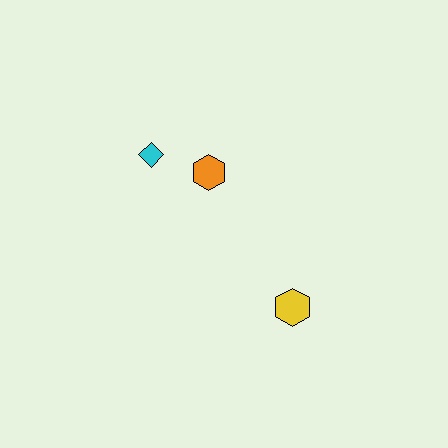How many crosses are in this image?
There are no crosses.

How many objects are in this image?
There are 3 objects.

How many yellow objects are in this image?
There is 1 yellow object.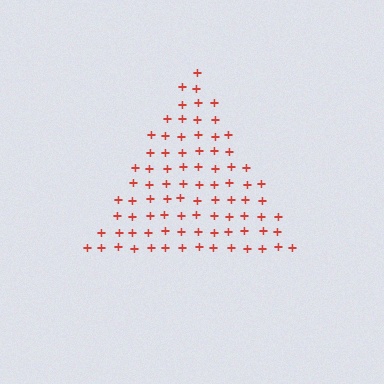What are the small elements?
The small elements are plus signs.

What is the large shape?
The large shape is a triangle.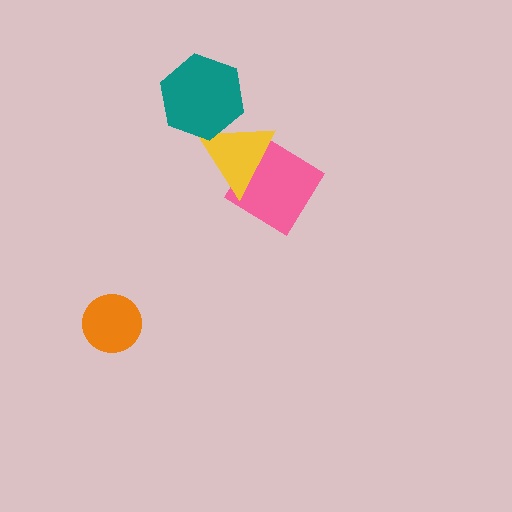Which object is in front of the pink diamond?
The yellow triangle is in front of the pink diamond.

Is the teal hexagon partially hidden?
No, no other shape covers it.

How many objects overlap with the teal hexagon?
1 object overlaps with the teal hexagon.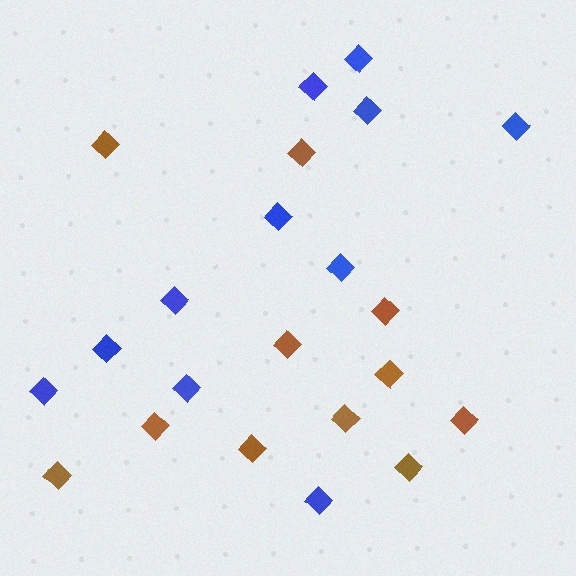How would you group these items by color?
There are 2 groups: one group of blue diamonds (11) and one group of brown diamonds (11).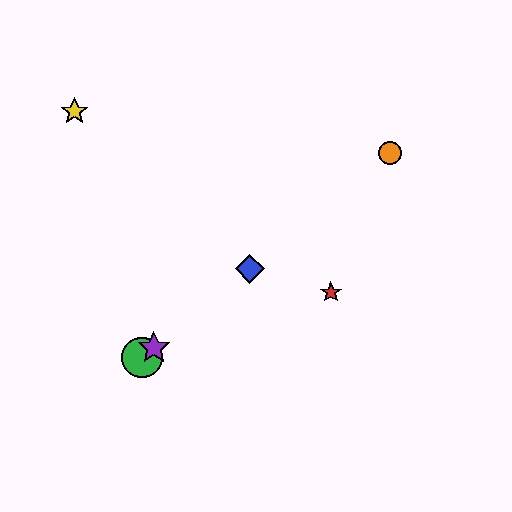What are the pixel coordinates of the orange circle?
The orange circle is at (390, 153).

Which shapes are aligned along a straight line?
The blue diamond, the green circle, the purple star, the orange circle are aligned along a straight line.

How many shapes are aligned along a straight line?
4 shapes (the blue diamond, the green circle, the purple star, the orange circle) are aligned along a straight line.